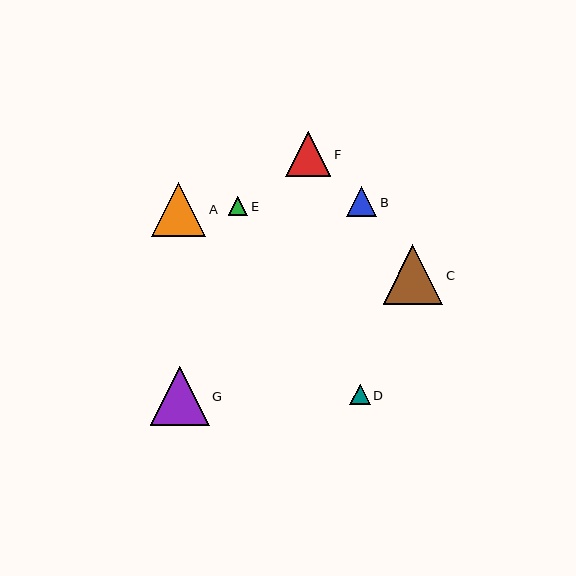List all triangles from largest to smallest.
From largest to smallest: C, G, A, F, B, D, E.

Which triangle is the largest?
Triangle C is the largest with a size of approximately 60 pixels.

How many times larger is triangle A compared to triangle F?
Triangle A is approximately 1.2 times the size of triangle F.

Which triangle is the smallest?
Triangle E is the smallest with a size of approximately 19 pixels.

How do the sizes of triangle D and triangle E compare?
Triangle D and triangle E are approximately the same size.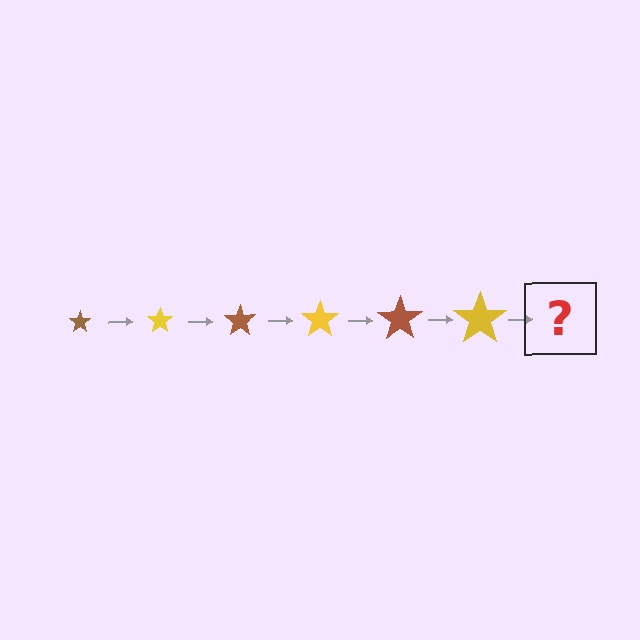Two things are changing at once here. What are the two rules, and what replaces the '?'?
The two rules are that the star grows larger each step and the color cycles through brown and yellow. The '?' should be a brown star, larger than the previous one.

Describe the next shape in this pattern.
It should be a brown star, larger than the previous one.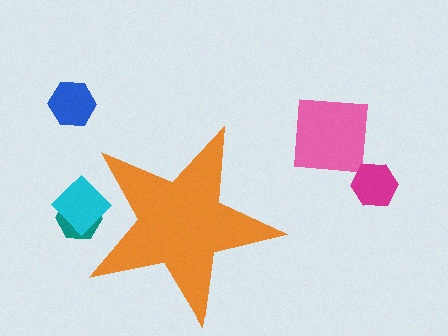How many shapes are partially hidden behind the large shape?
2 shapes are partially hidden.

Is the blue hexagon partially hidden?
No, the blue hexagon is fully visible.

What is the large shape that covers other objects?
An orange star.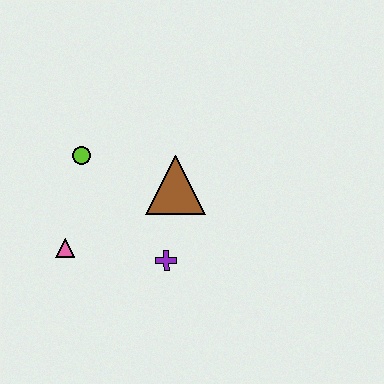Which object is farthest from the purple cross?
The lime circle is farthest from the purple cross.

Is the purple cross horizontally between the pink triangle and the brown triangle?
Yes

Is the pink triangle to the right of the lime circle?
No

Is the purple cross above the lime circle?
No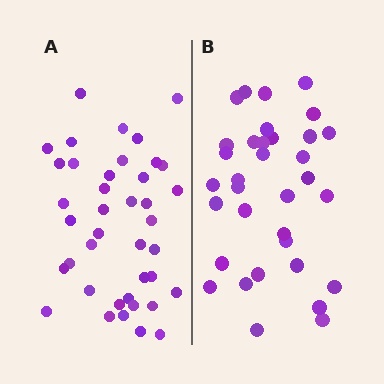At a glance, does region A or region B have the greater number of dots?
Region A (the left region) has more dots.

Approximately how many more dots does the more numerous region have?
Region A has about 6 more dots than region B.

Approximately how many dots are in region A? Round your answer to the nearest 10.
About 40 dots.